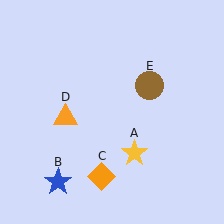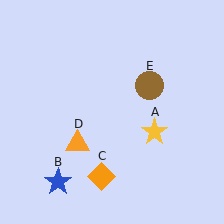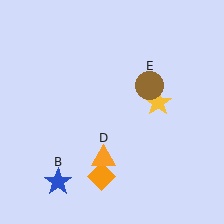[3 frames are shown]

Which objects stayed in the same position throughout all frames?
Blue star (object B) and orange diamond (object C) and brown circle (object E) remained stationary.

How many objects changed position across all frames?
2 objects changed position: yellow star (object A), orange triangle (object D).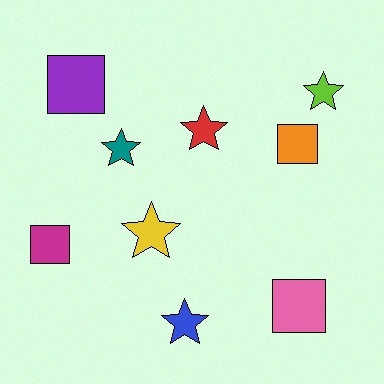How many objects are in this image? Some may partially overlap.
There are 9 objects.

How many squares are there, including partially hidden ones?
There are 4 squares.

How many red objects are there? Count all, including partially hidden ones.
There is 1 red object.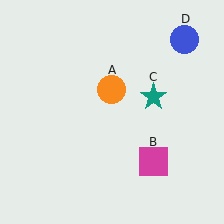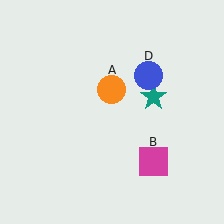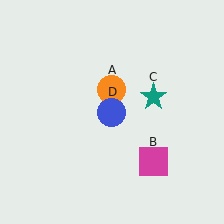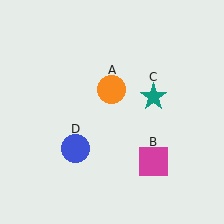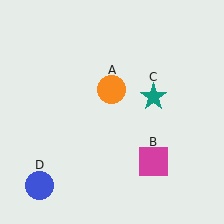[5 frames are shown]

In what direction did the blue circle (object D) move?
The blue circle (object D) moved down and to the left.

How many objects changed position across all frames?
1 object changed position: blue circle (object D).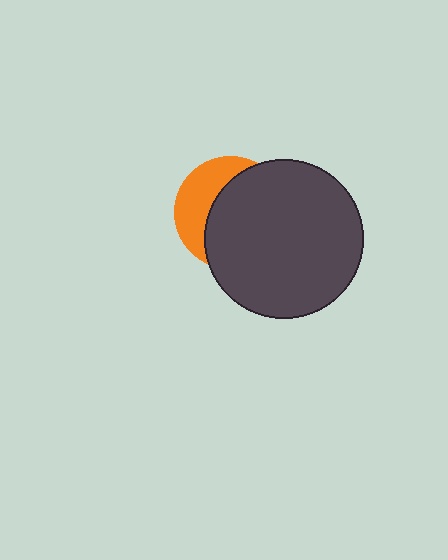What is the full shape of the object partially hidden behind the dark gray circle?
The partially hidden object is an orange circle.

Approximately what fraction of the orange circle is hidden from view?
Roughly 65% of the orange circle is hidden behind the dark gray circle.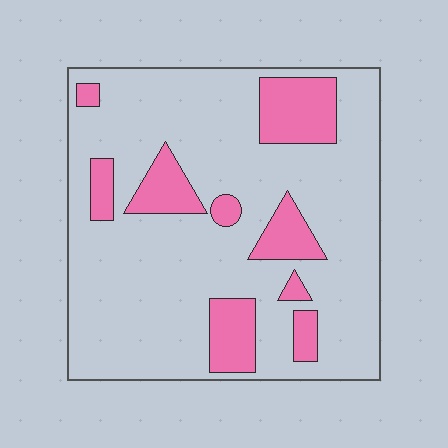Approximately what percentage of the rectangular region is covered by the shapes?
Approximately 20%.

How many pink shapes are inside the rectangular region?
9.